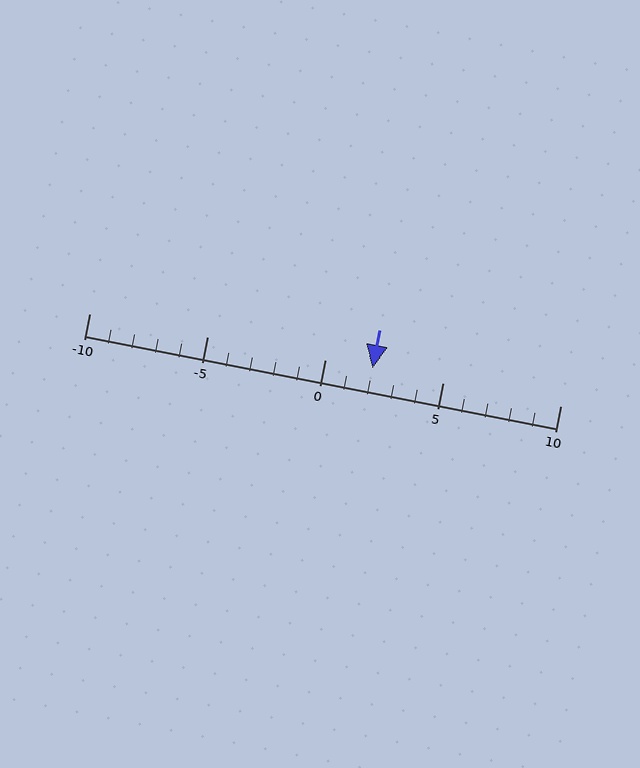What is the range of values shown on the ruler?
The ruler shows values from -10 to 10.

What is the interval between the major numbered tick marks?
The major tick marks are spaced 5 units apart.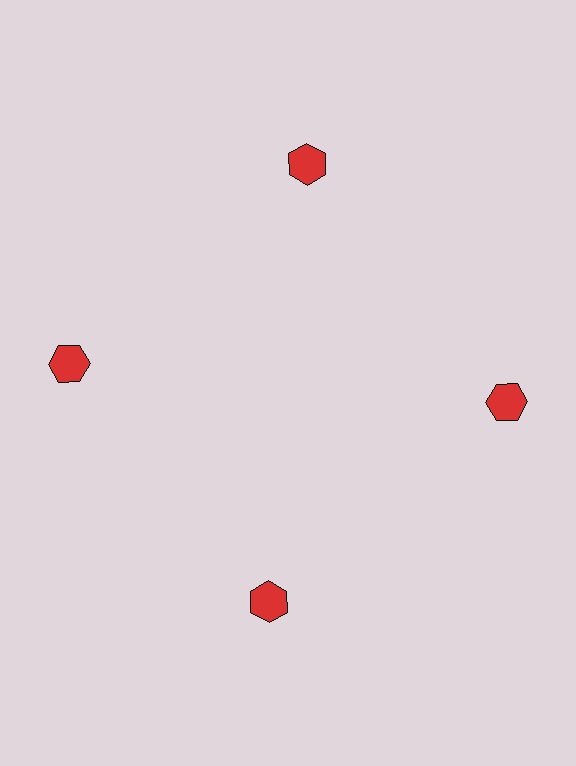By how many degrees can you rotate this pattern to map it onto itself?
The pattern maps onto itself every 90 degrees of rotation.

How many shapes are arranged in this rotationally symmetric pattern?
There are 4 shapes, arranged in 4 groups of 1.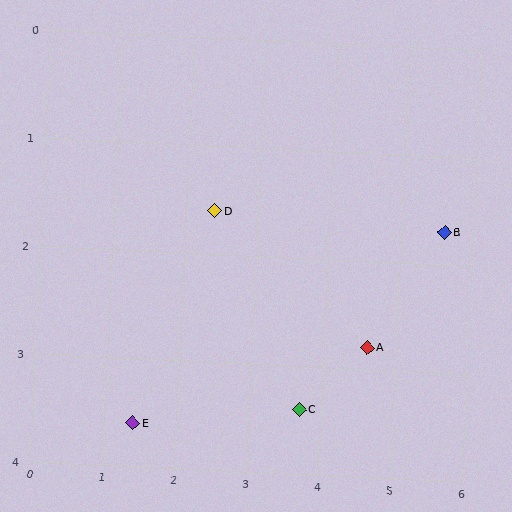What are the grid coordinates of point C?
Point C is at approximately (3.7, 3.4).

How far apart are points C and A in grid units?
Points C and A are about 1.1 grid units apart.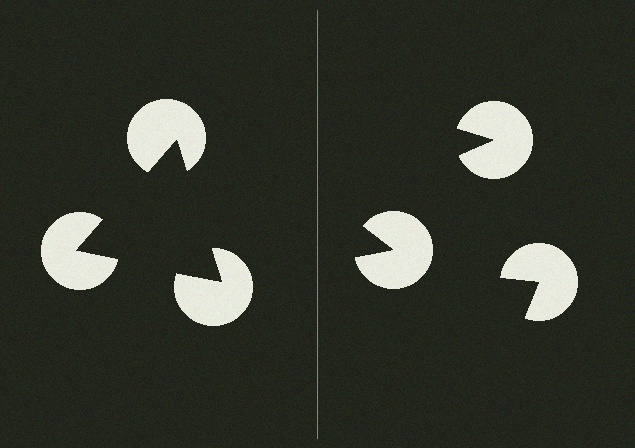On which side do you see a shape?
An illusory triangle appears on the left side. On the right side the wedge cuts are rotated, so no coherent shape forms.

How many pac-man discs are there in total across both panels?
6 — 3 on each side.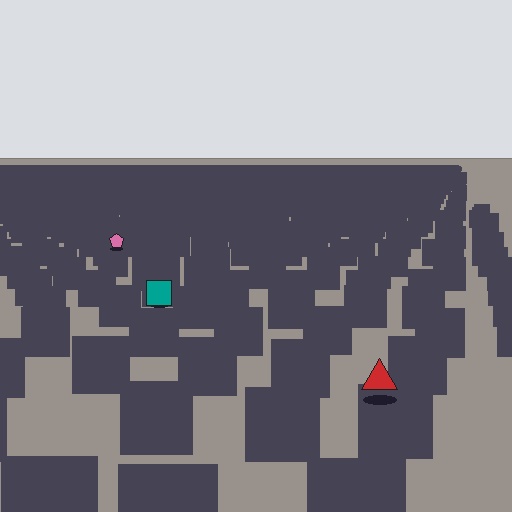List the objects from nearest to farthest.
From nearest to farthest: the red triangle, the teal square, the pink pentagon.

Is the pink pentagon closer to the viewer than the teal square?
No. The teal square is closer — you can tell from the texture gradient: the ground texture is coarser near it.